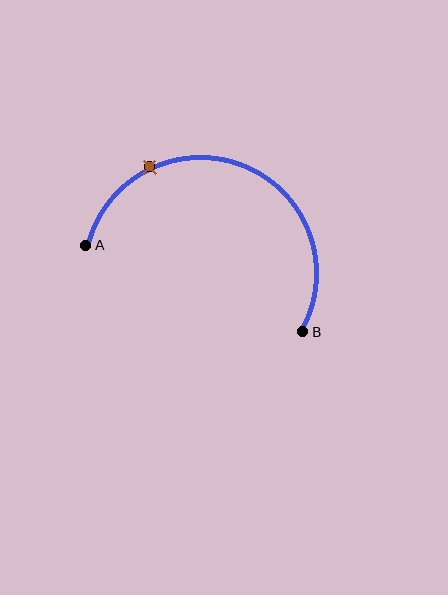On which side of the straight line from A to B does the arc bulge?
The arc bulges above the straight line connecting A and B.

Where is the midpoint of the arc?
The arc midpoint is the point on the curve farthest from the straight line joining A and B. It sits above that line.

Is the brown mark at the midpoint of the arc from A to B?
No. The brown mark lies on the arc but is closer to endpoint A. The arc midpoint would be at the point on the curve equidistant along the arc from both A and B.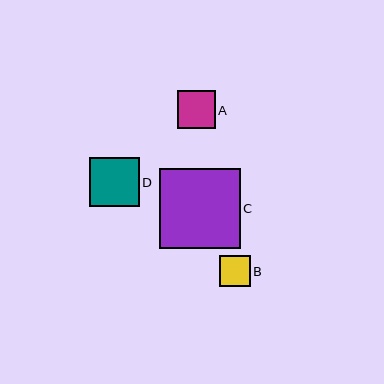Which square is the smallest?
Square B is the smallest with a size of approximately 31 pixels.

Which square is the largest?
Square C is the largest with a size of approximately 81 pixels.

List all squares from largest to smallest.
From largest to smallest: C, D, A, B.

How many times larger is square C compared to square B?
Square C is approximately 2.6 times the size of square B.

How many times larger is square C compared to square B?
Square C is approximately 2.6 times the size of square B.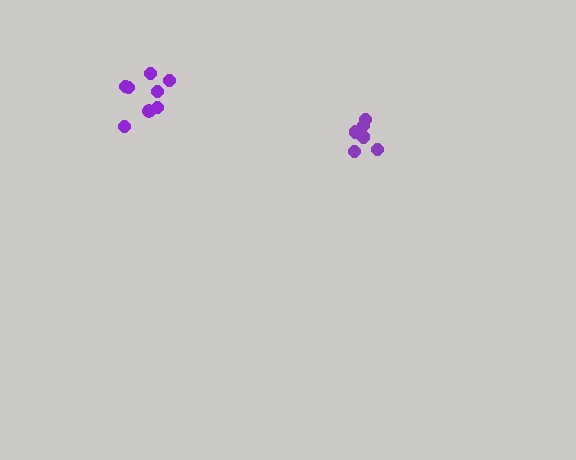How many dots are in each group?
Group 1: 6 dots, Group 2: 8 dots (14 total).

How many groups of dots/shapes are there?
There are 2 groups.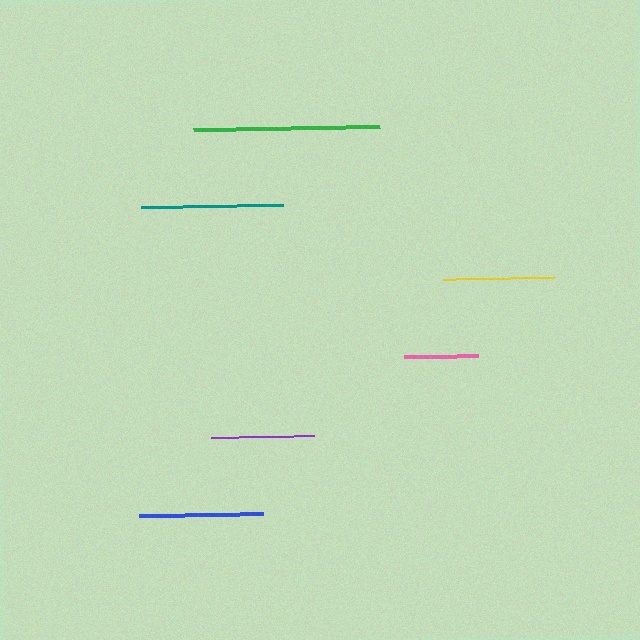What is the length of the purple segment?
The purple segment is approximately 104 pixels long.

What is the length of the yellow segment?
The yellow segment is approximately 112 pixels long.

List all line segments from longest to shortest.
From longest to shortest: green, teal, blue, yellow, purple, pink.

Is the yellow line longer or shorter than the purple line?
The yellow line is longer than the purple line.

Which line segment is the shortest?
The pink line is the shortest at approximately 74 pixels.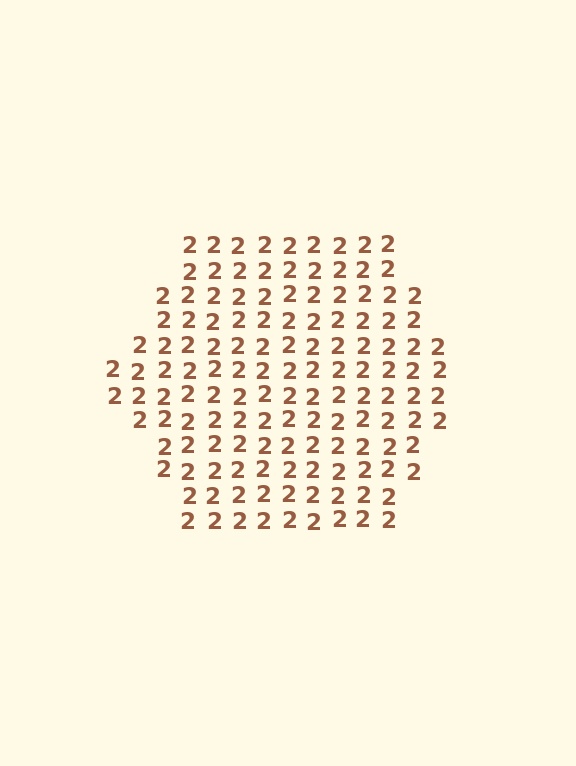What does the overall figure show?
The overall figure shows a hexagon.